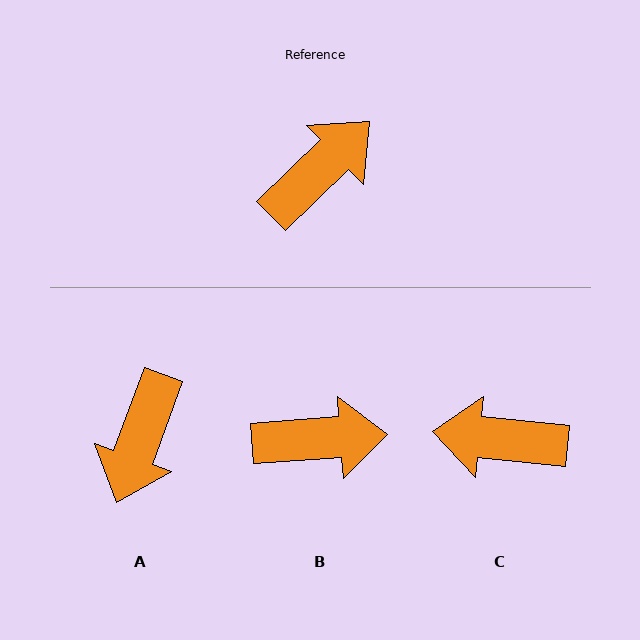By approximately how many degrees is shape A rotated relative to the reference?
Approximately 154 degrees clockwise.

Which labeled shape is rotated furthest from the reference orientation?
A, about 154 degrees away.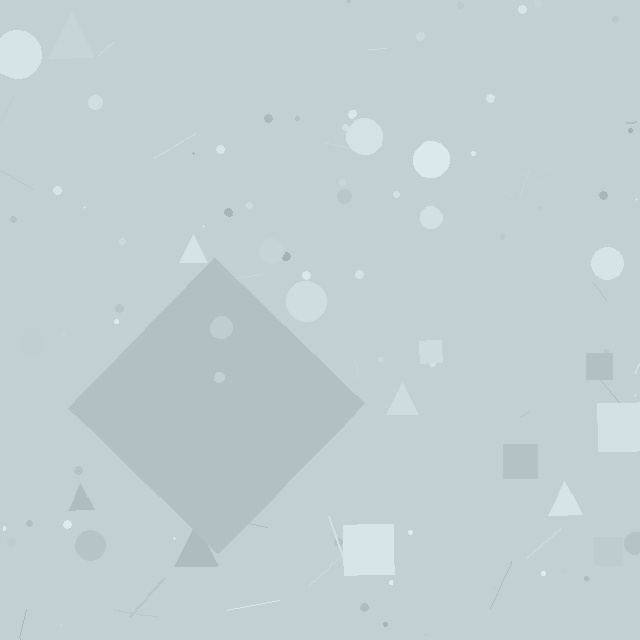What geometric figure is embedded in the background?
A diamond is embedded in the background.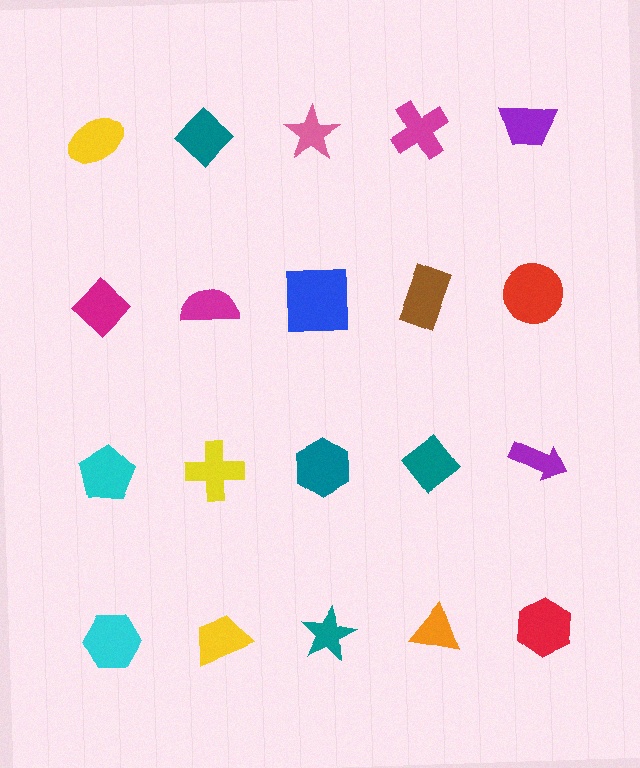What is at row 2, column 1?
A magenta diamond.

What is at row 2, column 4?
A brown rectangle.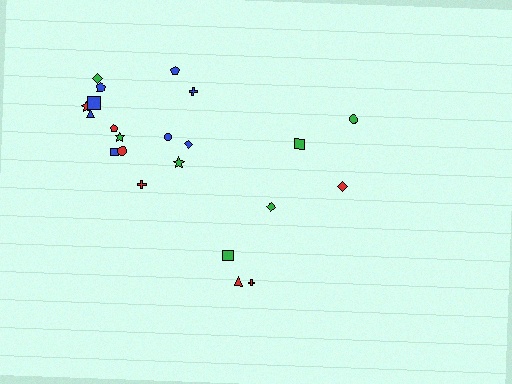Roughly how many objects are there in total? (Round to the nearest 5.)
Roughly 20 objects in total.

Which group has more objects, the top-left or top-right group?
The top-left group.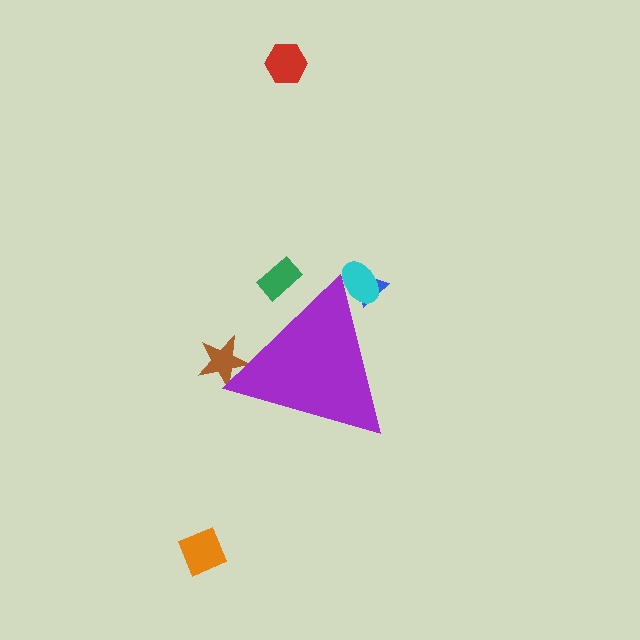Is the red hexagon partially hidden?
No, the red hexagon is fully visible.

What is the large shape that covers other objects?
A purple triangle.